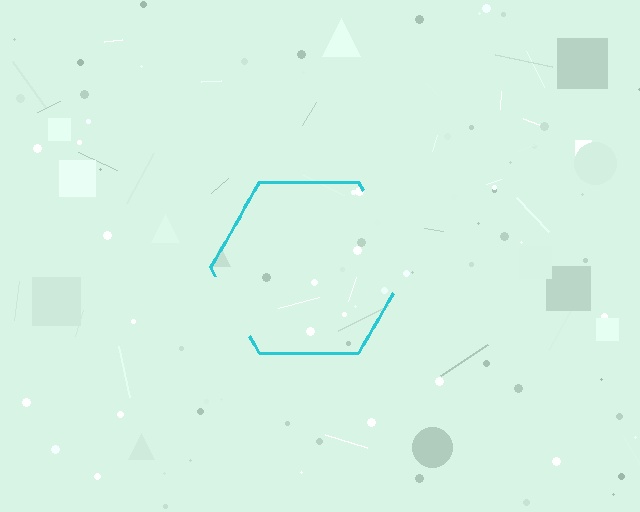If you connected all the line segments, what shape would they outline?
They would outline a hexagon.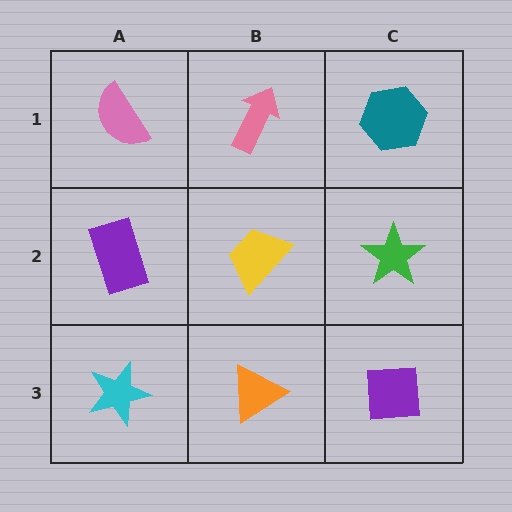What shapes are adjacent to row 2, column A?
A pink semicircle (row 1, column A), a cyan star (row 3, column A), a yellow trapezoid (row 2, column B).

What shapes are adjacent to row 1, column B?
A yellow trapezoid (row 2, column B), a pink semicircle (row 1, column A), a teal hexagon (row 1, column C).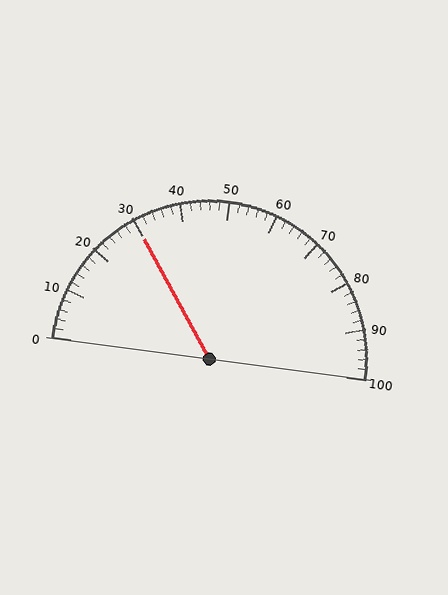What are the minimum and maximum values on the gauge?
The gauge ranges from 0 to 100.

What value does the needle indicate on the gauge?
The needle indicates approximately 30.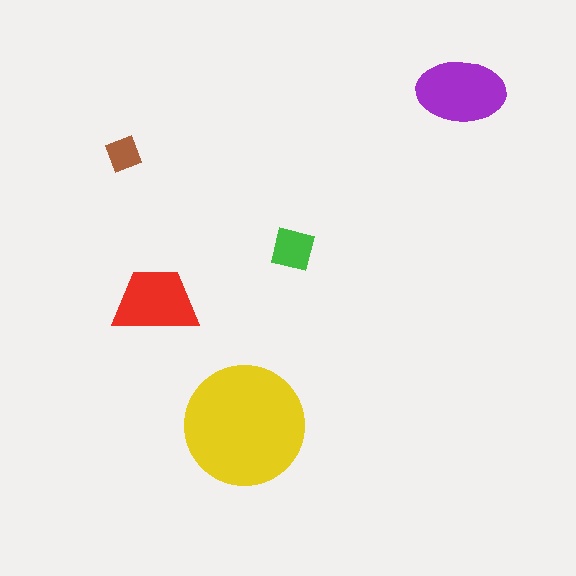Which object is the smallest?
The brown diamond.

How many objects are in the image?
There are 5 objects in the image.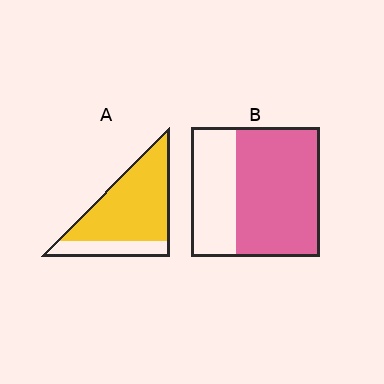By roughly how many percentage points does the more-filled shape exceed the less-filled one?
By roughly 10 percentage points (A over B).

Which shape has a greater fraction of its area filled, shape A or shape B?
Shape A.